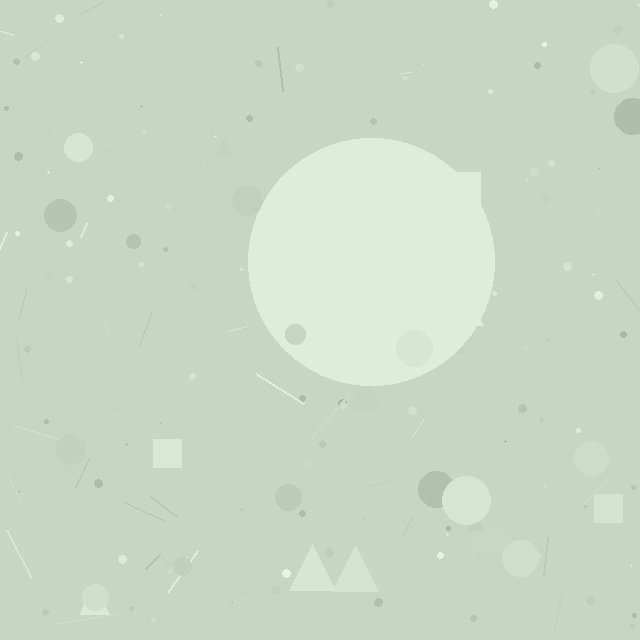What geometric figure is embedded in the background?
A circle is embedded in the background.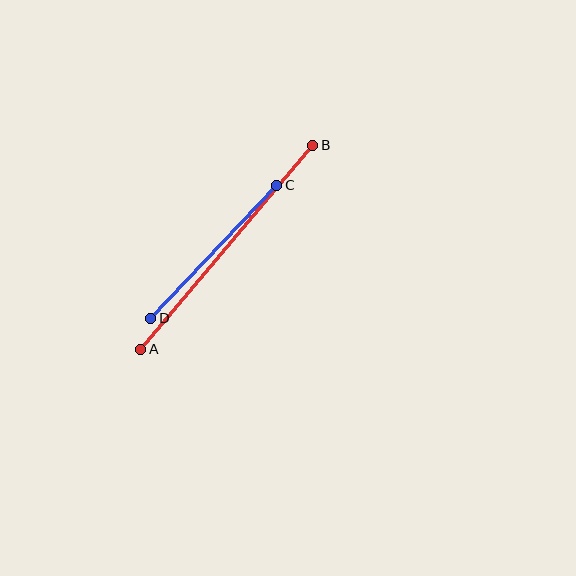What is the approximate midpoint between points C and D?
The midpoint is at approximately (214, 252) pixels.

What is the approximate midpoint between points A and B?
The midpoint is at approximately (227, 247) pixels.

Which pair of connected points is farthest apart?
Points A and B are farthest apart.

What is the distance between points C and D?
The distance is approximately 183 pixels.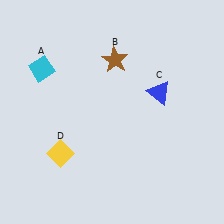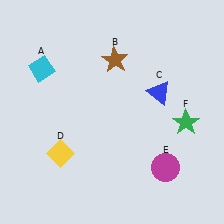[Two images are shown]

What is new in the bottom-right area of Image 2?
A magenta circle (E) was added in the bottom-right area of Image 2.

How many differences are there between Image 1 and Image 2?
There are 2 differences between the two images.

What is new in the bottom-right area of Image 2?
A green star (F) was added in the bottom-right area of Image 2.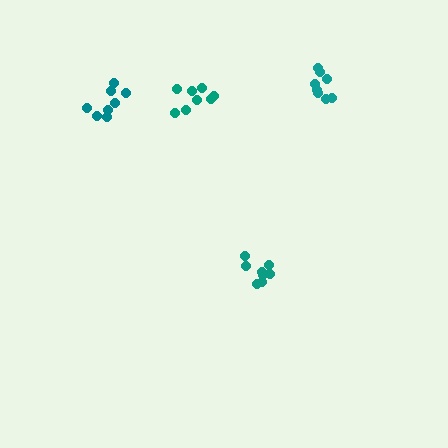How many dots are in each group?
Group 1: 8 dots, Group 2: 8 dots, Group 3: 8 dots, Group 4: 8 dots (32 total).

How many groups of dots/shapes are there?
There are 4 groups.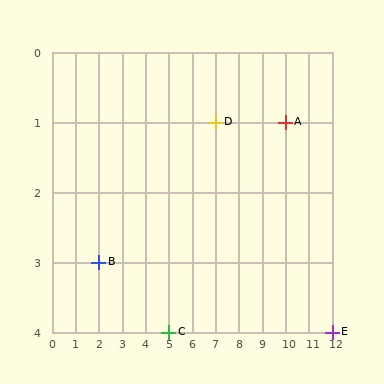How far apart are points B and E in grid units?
Points B and E are 10 columns and 1 row apart (about 10.0 grid units diagonally).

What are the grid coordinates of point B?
Point B is at grid coordinates (2, 3).